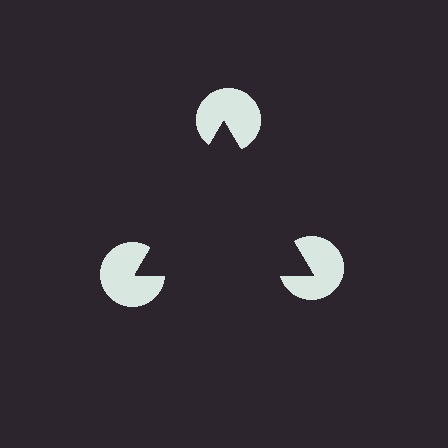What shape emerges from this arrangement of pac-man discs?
An illusory triangle — its edges are inferred from the aligned wedge cuts in the pac-man discs, not physically drawn.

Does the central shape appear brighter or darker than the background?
It typically appears slightly darker than the background, even though no actual brightness change is drawn.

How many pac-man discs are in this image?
There are 3 — one at each vertex of the illusory triangle.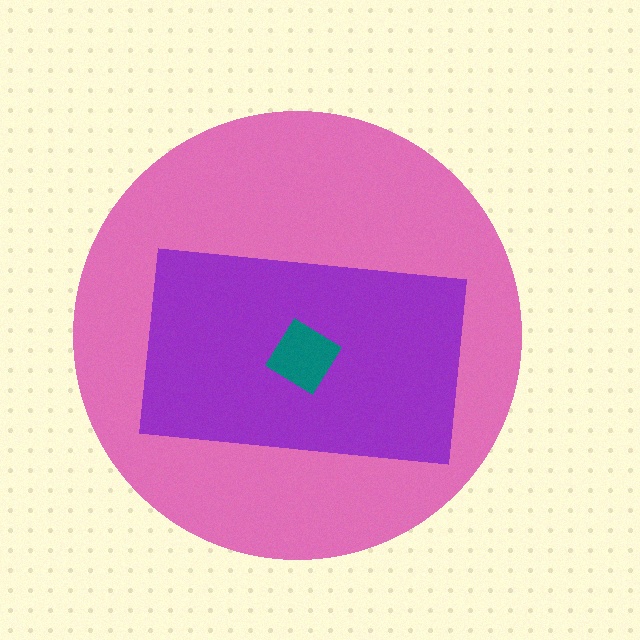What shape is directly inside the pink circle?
The purple rectangle.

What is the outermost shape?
The pink circle.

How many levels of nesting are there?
3.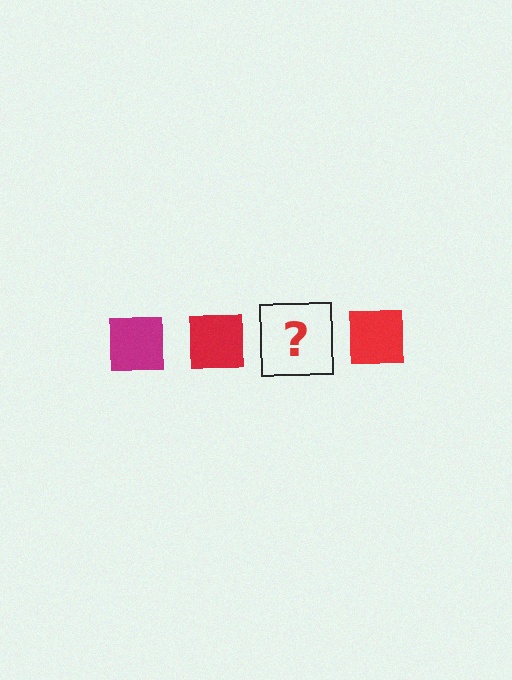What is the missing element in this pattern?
The missing element is a magenta square.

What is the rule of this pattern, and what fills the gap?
The rule is that the pattern cycles through magenta, red squares. The gap should be filled with a magenta square.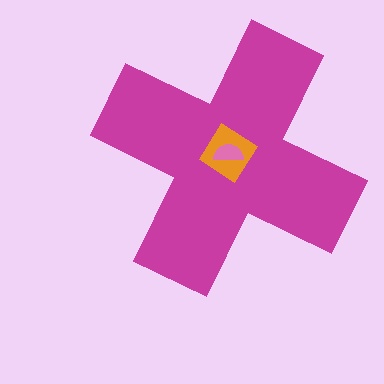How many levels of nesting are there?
3.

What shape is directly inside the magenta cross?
The orange diamond.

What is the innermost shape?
The pink semicircle.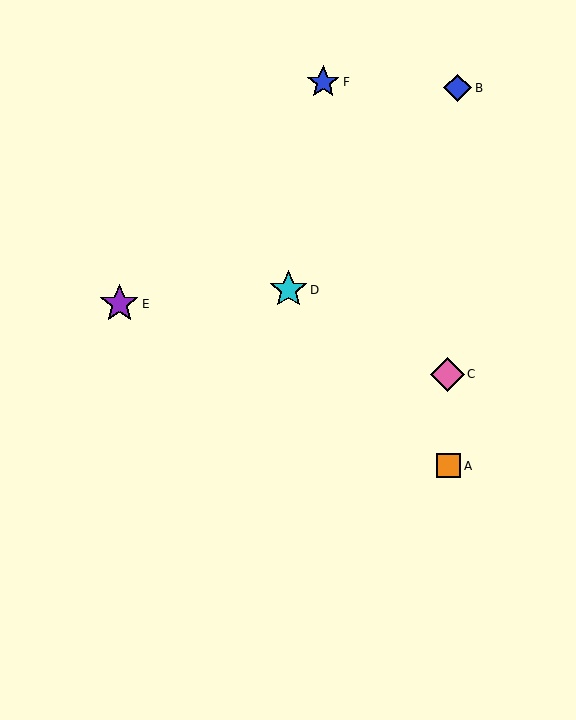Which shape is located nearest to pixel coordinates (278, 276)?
The cyan star (labeled D) at (289, 290) is nearest to that location.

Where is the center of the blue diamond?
The center of the blue diamond is at (458, 88).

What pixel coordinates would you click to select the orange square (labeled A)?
Click at (449, 466) to select the orange square A.